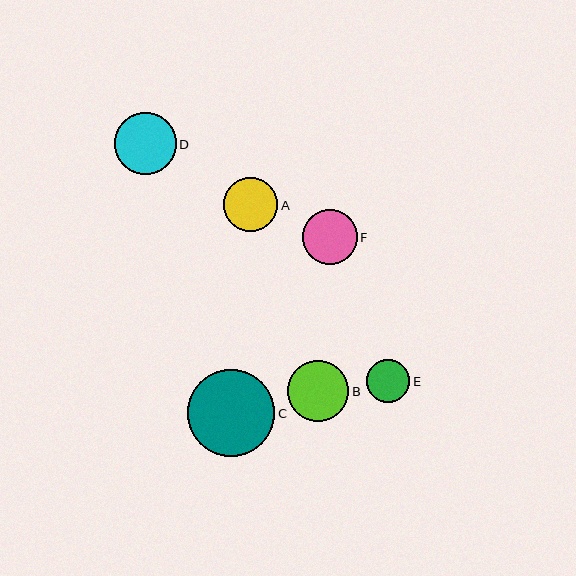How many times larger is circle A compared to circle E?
Circle A is approximately 1.2 times the size of circle E.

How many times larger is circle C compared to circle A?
Circle C is approximately 1.6 times the size of circle A.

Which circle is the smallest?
Circle E is the smallest with a size of approximately 44 pixels.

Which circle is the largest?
Circle C is the largest with a size of approximately 87 pixels.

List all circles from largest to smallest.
From largest to smallest: C, D, B, F, A, E.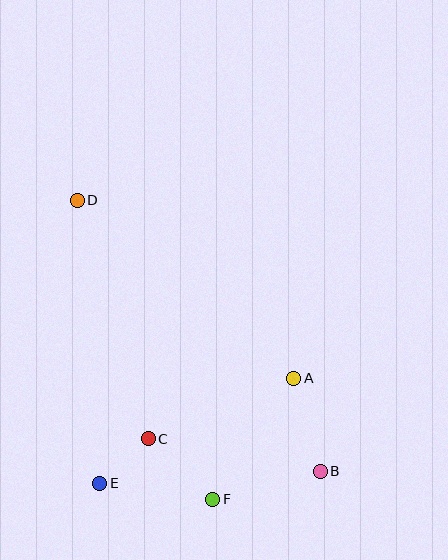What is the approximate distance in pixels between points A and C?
The distance between A and C is approximately 158 pixels.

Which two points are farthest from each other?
Points B and D are farthest from each other.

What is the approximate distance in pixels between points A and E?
The distance between A and E is approximately 221 pixels.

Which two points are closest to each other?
Points C and E are closest to each other.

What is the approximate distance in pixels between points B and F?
The distance between B and F is approximately 111 pixels.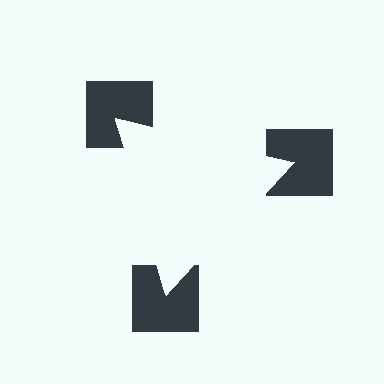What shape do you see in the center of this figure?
An illusory triangle — its edges are inferred from the aligned wedge cuts in the notched squares, not physically drawn.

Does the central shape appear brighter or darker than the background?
It typically appears slightly brighter than the background, even though no actual brightness change is drawn.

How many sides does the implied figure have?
3 sides.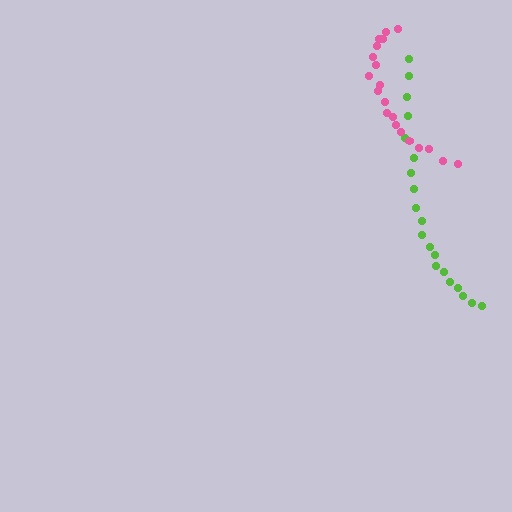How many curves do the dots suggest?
There are 2 distinct paths.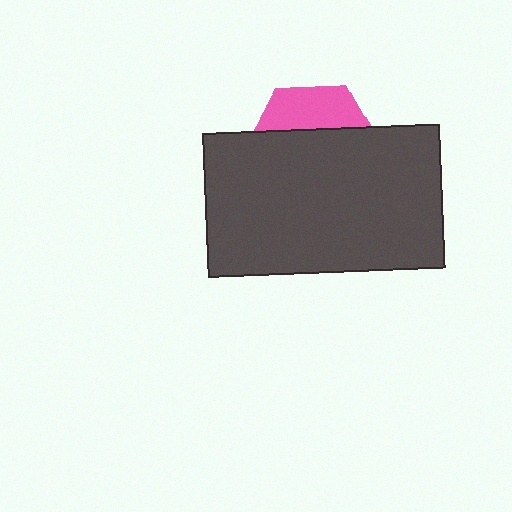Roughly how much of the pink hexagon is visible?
A small part of it is visible (roughly 32%).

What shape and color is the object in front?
The object in front is a dark gray rectangle.